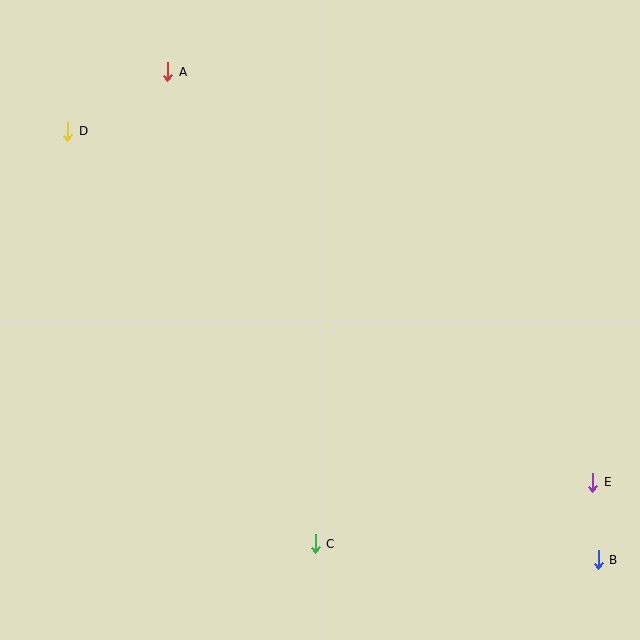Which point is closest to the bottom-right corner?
Point B is closest to the bottom-right corner.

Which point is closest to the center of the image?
Point C at (315, 544) is closest to the center.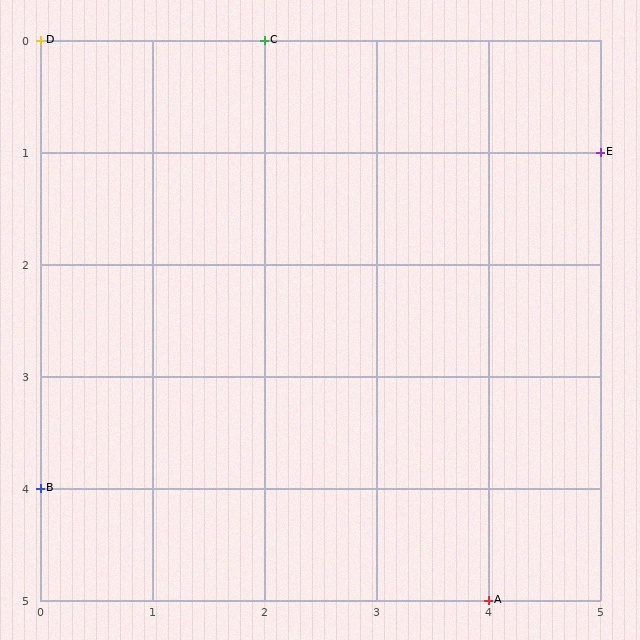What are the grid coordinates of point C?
Point C is at grid coordinates (2, 0).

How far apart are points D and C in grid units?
Points D and C are 2 columns apart.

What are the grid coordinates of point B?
Point B is at grid coordinates (0, 4).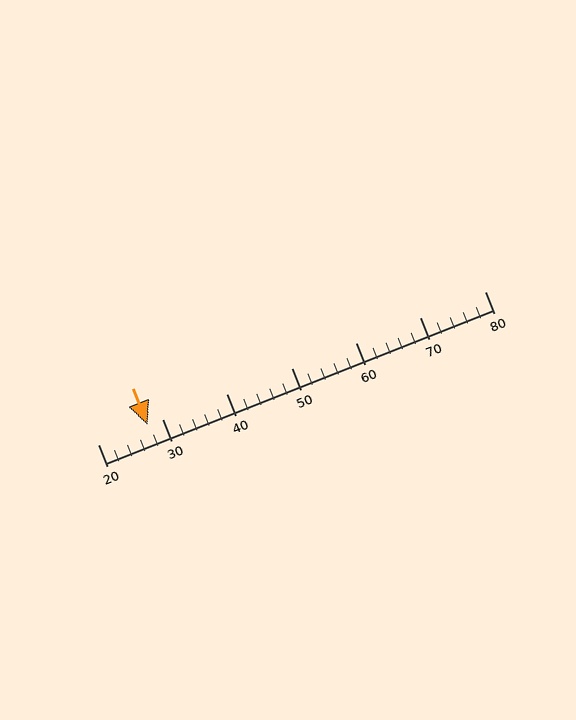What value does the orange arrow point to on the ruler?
The orange arrow points to approximately 28.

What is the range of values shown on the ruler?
The ruler shows values from 20 to 80.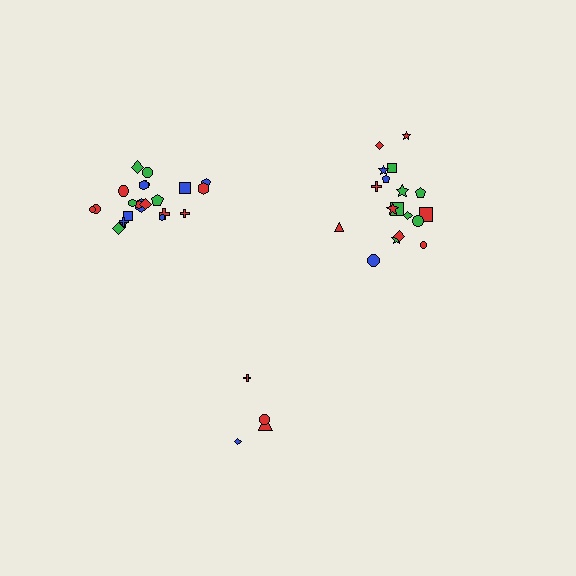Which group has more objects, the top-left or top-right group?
The top-left group.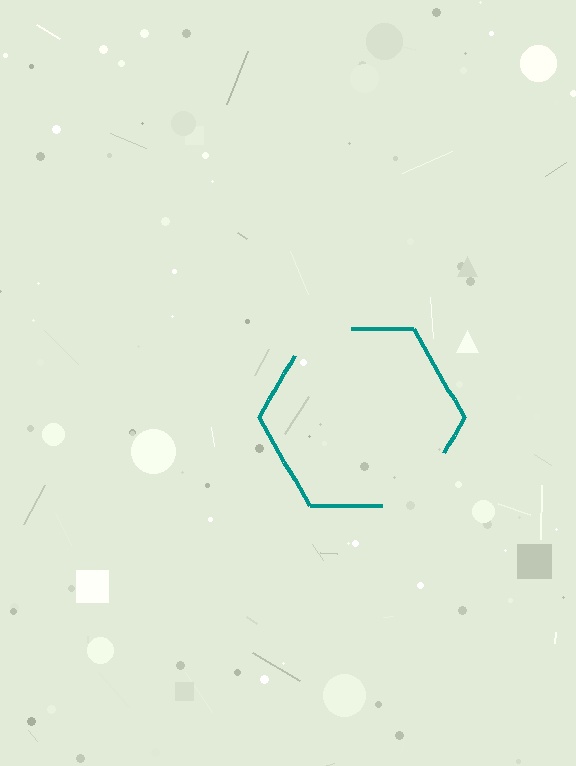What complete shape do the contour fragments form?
The contour fragments form a hexagon.